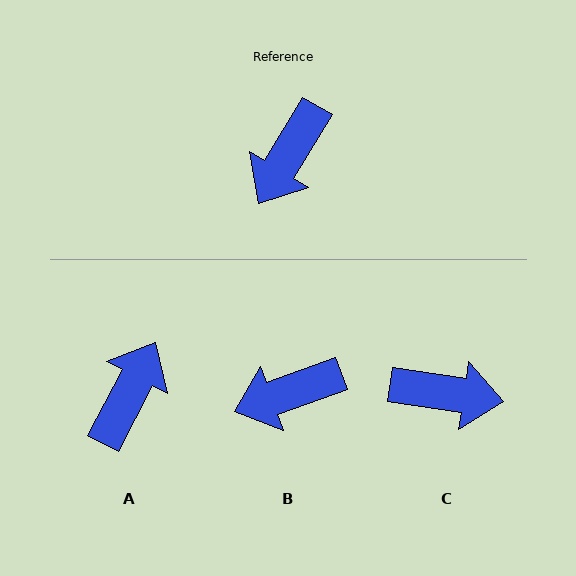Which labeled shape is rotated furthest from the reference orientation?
A, about 176 degrees away.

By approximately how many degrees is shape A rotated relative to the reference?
Approximately 176 degrees clockwise.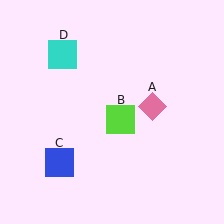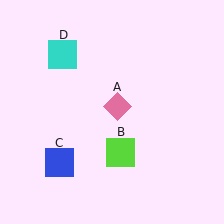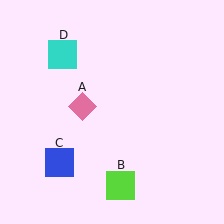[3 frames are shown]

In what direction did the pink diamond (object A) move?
The pink diamond (object A) moved left.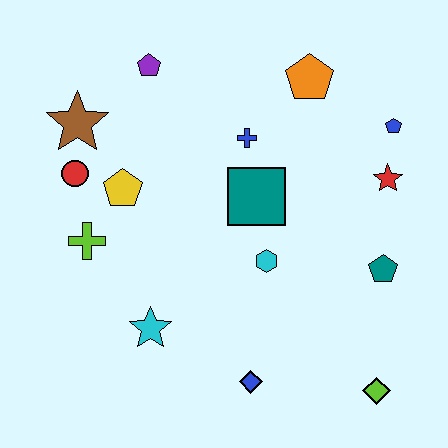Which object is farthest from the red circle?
The lime diamond is farthest from the red circle.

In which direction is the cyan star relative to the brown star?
The cyan star is below the brown star.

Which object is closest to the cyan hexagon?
The teal square is closest to the cyan hexagon.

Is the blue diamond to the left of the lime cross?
No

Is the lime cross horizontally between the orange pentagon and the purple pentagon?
No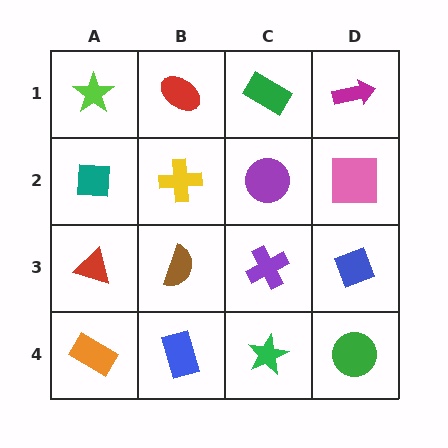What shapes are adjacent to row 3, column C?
A purple circle (row 2, column C), a green star (row 4, column C), a brown semicircle (row 3, column B), a blue diamond (row 3, column D).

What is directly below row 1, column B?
A yellow cross.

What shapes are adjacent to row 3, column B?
A yellow cross (row 2, column B), a blue rectangle (row 4, column B), a red triangle (row 3, column A), a purple cross (row 3, column C).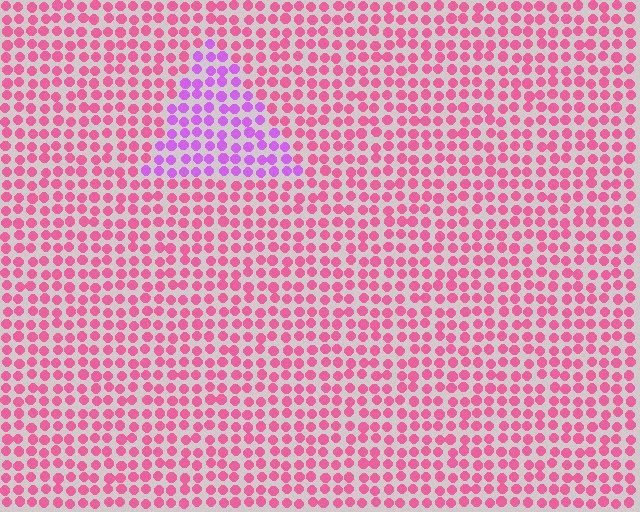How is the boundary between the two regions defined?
The boundary is defined purely by a slight shift in hue (about 45 degrees). Spacing, size, and orientation are identical on both sides.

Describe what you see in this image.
The image is filled with small pink elements in a uniform arrangement. A triangle-shaped region is visible where the elements are tinted to a slightly different hue, forming a subtle color boundary.